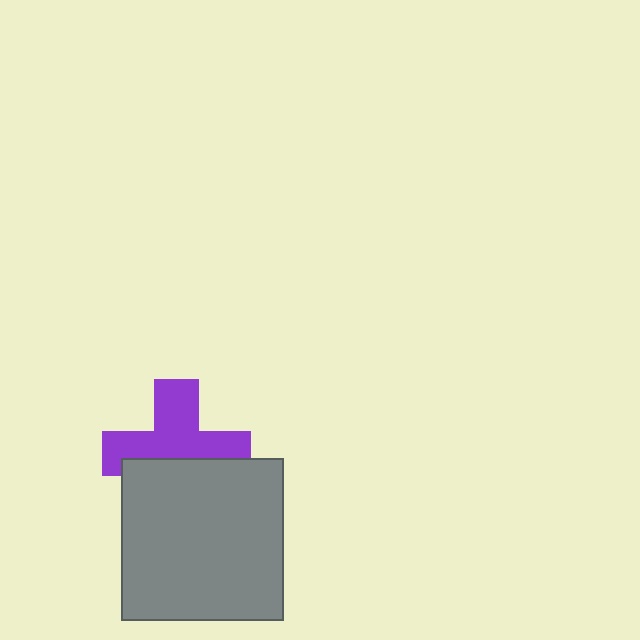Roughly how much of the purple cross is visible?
About half of it is visible (roughly 58%).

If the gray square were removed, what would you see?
You would see the complete purple cross.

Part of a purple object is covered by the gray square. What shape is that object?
It is a cross.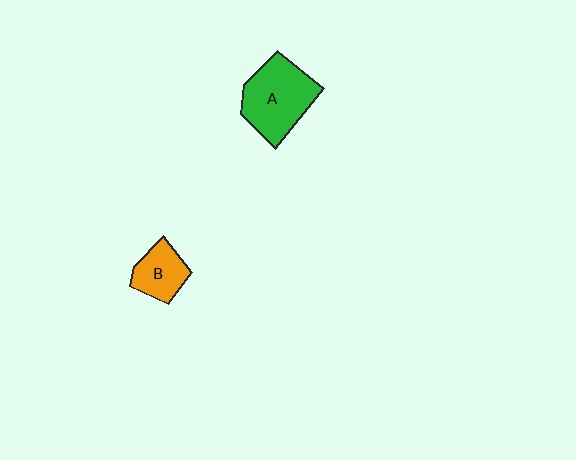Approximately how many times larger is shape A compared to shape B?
Approximately 1.9 times.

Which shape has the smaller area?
Shape B (orange).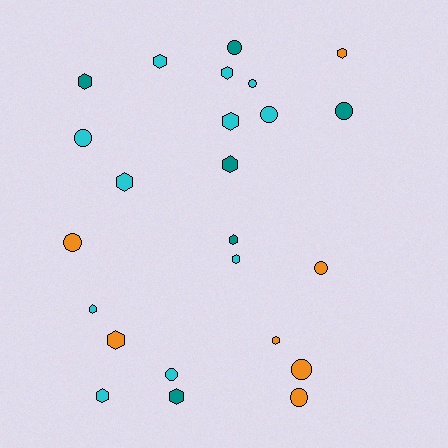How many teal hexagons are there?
There are 4 teal hexagons.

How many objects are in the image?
There are 24 objects.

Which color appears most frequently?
Cyan, with 11 objects.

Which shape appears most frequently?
Hexagon, with 14 objects.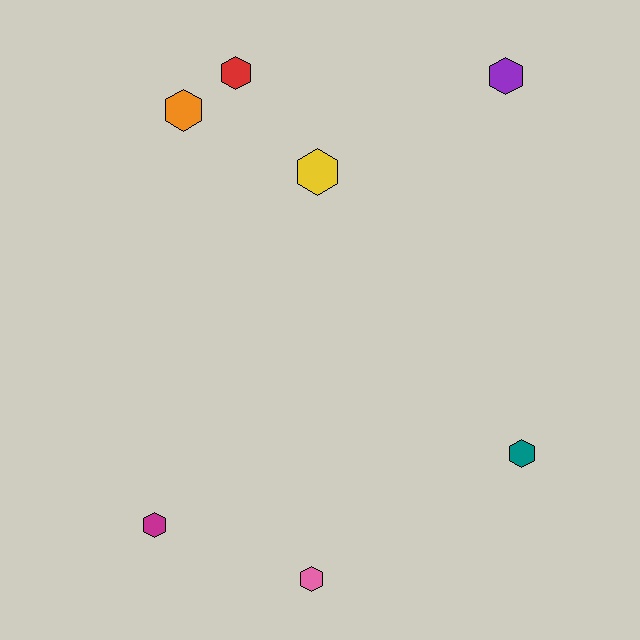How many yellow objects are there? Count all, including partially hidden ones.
There is 1 yellow object.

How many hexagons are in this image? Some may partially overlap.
There are 7 hexagons.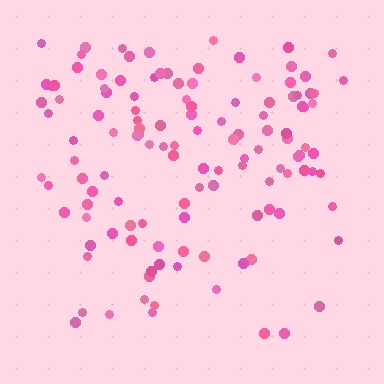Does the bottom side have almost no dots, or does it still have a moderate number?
Still a moderate number, just noticeably fewer than the top.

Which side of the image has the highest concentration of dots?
The top.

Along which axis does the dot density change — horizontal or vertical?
Vertical.